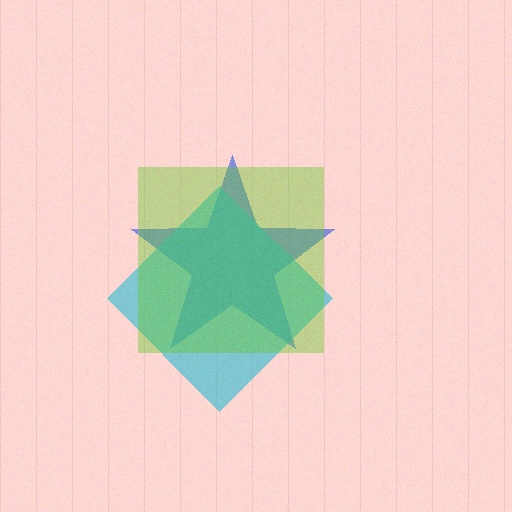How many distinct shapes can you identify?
There are 3 distinct shapes: a blue star, a cyan diamond, a lime square.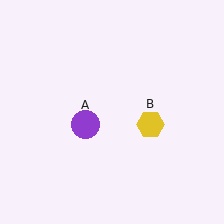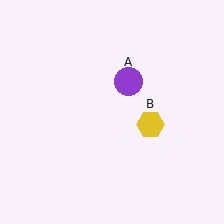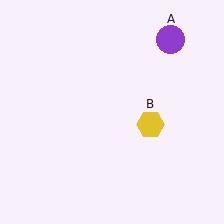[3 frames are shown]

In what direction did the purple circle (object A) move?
The purple circle (object A) moved up and to the right.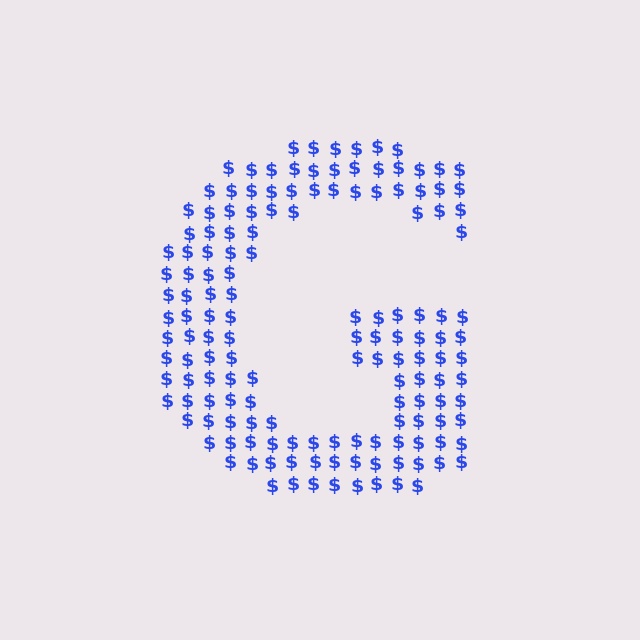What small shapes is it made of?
It is made of small dollar signs.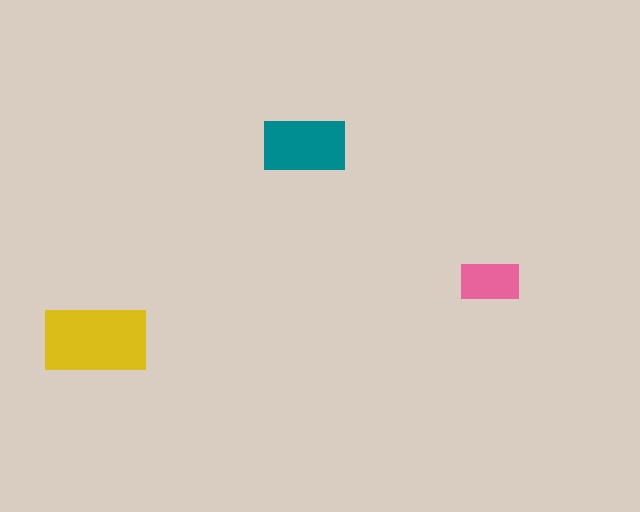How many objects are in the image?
There are 3 objects in the image.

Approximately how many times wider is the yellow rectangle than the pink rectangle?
About 2 times wider.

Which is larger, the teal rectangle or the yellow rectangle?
The yellow one.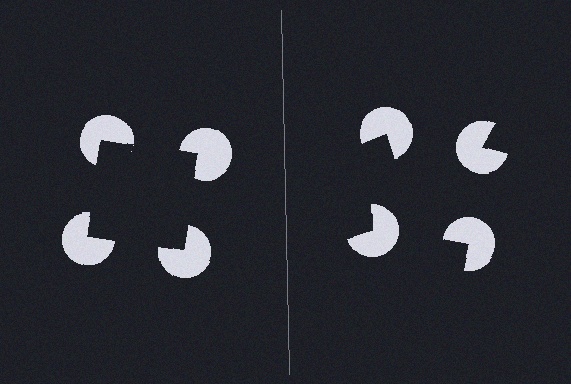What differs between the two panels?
The pac-man discs are positioned identically on both sides; only the wedge orientations differ. On the left they align to a square; on the right they are misaligned.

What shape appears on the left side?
An illusory square.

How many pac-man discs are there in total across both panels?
8 — 4 on each side.